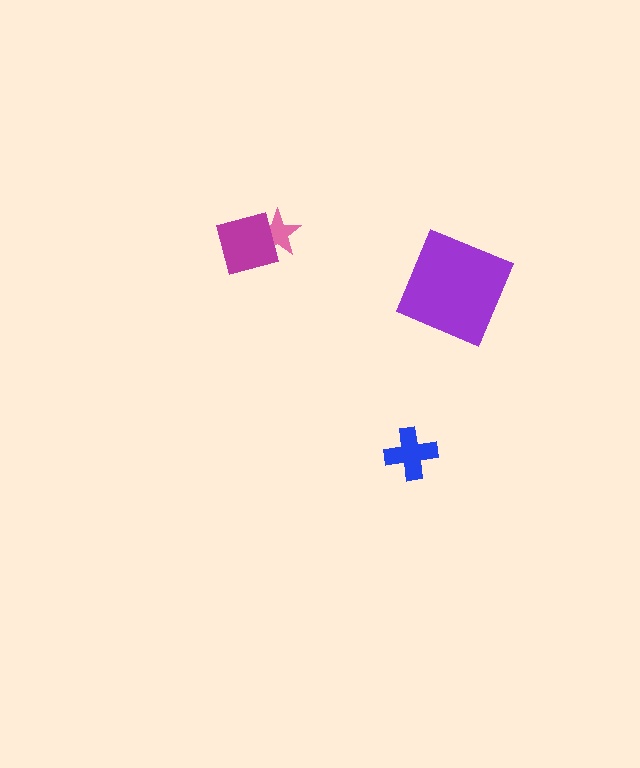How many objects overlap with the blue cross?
0 objects overlap with the blue cross.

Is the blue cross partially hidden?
No, no other shape covers it.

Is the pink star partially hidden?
Yes, it is partially covered by another shape.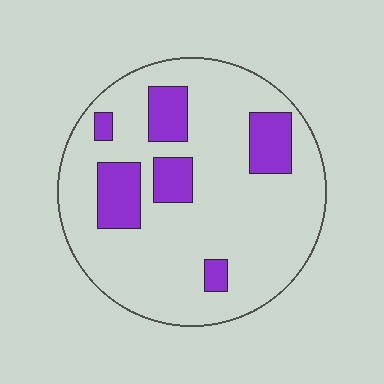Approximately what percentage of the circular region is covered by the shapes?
Approximately 20%.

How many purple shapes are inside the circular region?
6.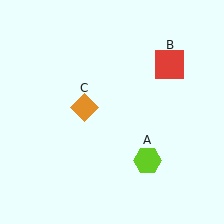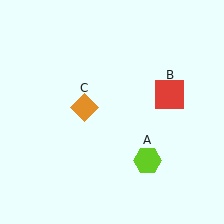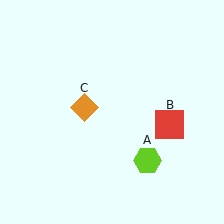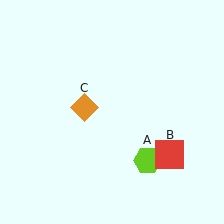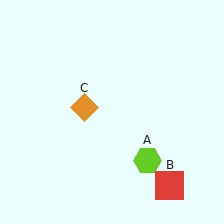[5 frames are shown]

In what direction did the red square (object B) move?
The red square (object B) moved down.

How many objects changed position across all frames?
1 object changed position: red square (object B).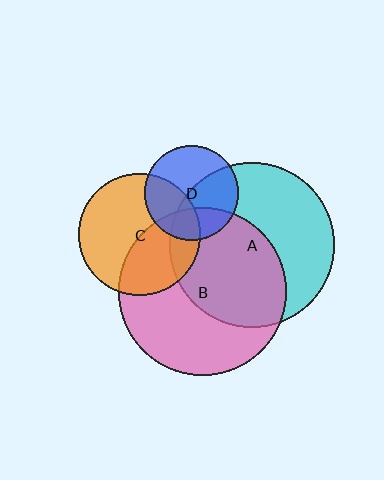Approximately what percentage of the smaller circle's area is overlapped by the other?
Approximately 45%.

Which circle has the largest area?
Circle B (pink).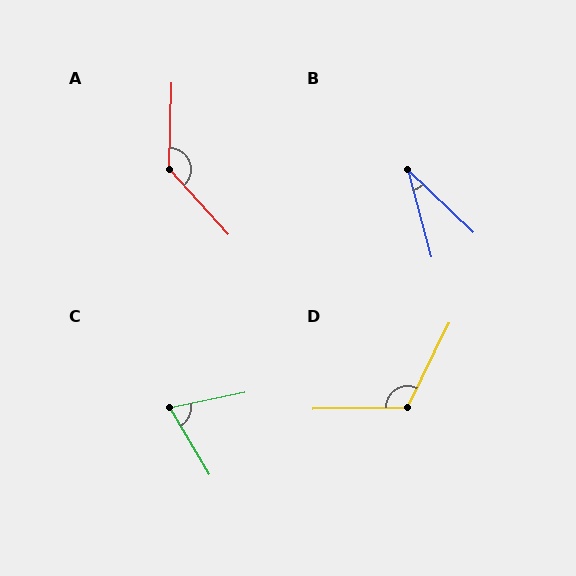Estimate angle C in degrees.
Approximately 71 degrees.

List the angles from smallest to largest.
B (31°), C (71°), D (118°), A (136°).